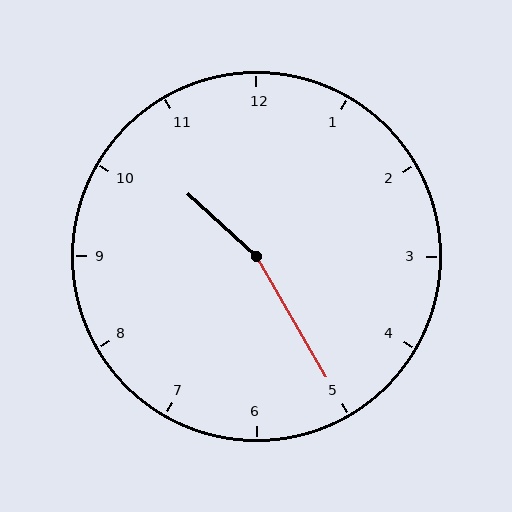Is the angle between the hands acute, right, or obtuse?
It is obtuse.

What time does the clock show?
10:25.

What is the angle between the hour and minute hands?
Approximately 162 degrees.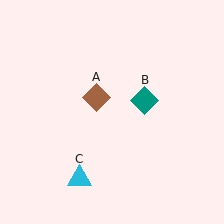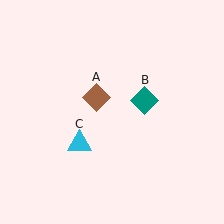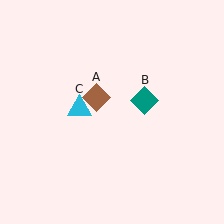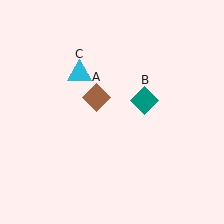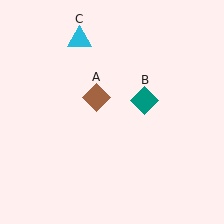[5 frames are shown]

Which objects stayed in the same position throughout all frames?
Brown diamond (object A) and teal diamond (object B) remained stationary.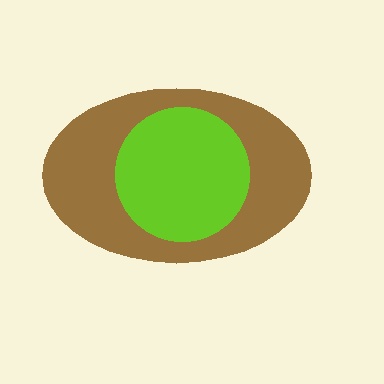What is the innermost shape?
The lime circle.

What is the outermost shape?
The brown ellipse.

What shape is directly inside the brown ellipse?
The lime circle.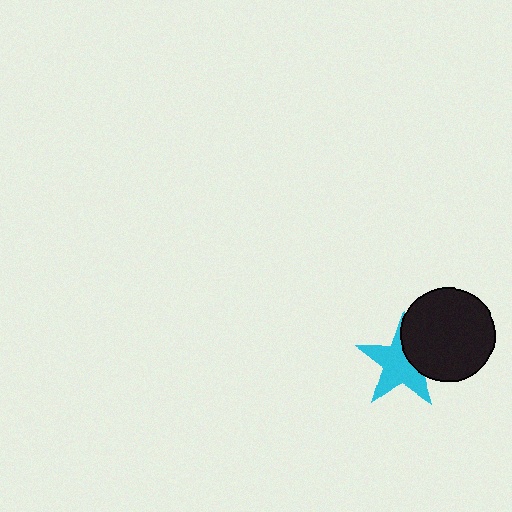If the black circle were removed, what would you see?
You would see the complete cyan star.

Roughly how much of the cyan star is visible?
Most of it is visible (roughly 67%).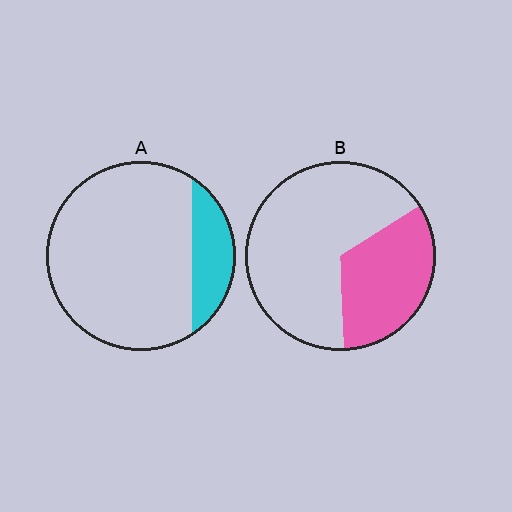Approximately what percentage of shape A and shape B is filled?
A is approximately 20% and B is approximately 35%.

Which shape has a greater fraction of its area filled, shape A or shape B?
Shape B.